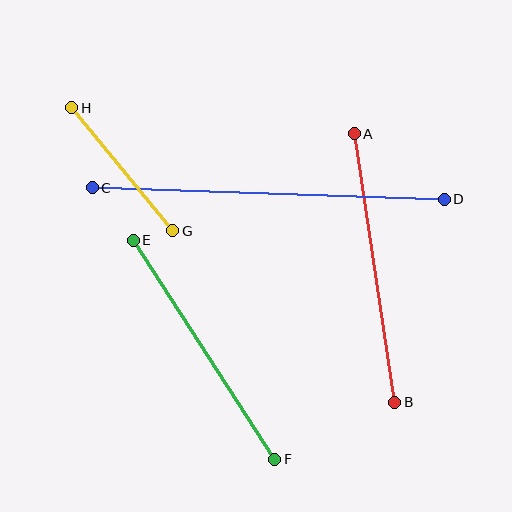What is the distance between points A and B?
The distance is approximately 272 pixels.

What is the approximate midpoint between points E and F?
The midpoint is at approximately (204, 350) pixels.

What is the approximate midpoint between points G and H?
The midpoint is at approximately (122, 169) pixels.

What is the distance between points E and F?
The distance is approximately 261 pixels.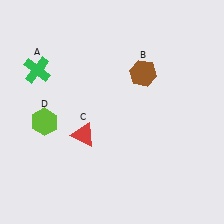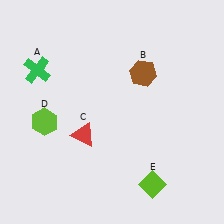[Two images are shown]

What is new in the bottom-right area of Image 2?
A lime diamond (E) was added in the bottom-right area of Image 2.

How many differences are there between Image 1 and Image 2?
There is 1 difference between the two images.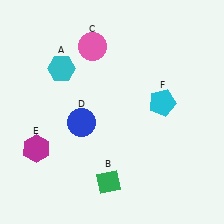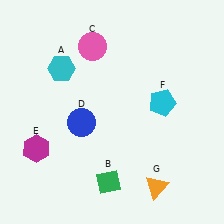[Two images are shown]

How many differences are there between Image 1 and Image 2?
There is 1 difference between the two images.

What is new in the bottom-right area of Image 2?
An orange triangle (G) was added in the bottom-right area of Image 2.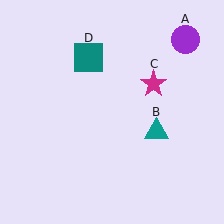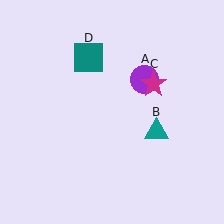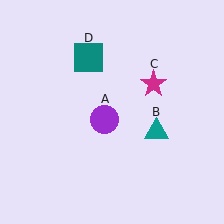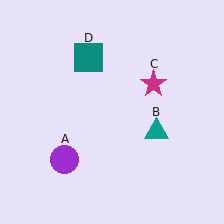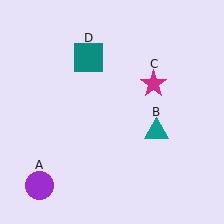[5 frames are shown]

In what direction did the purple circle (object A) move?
The purple circle (object A) moved down and to the left.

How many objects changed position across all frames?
1 object changed position: purple circle (object A).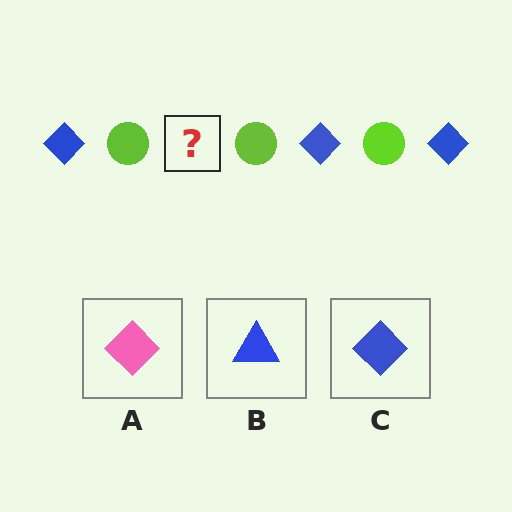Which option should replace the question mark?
Option C.